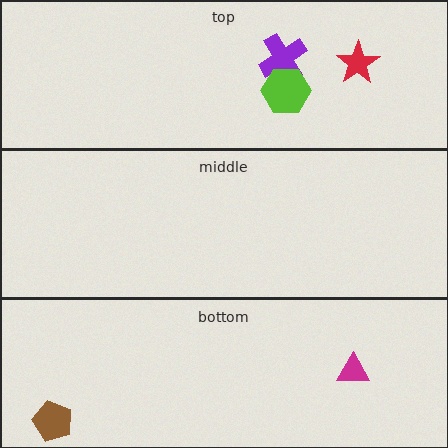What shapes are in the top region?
The purple cross, the lime hexagon, the red star.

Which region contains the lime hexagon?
The top region.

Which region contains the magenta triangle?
The bottom region.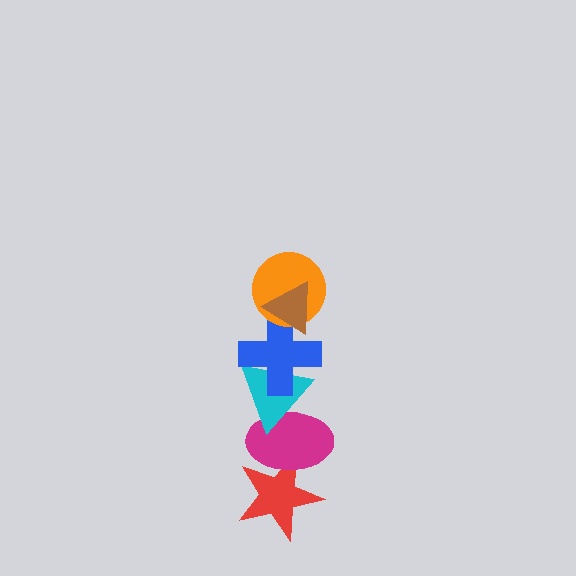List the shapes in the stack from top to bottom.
From top to bottom: the brown triangle, the orange circle, the blue cross, the cyan triangle, the magenta ellipse, the red star.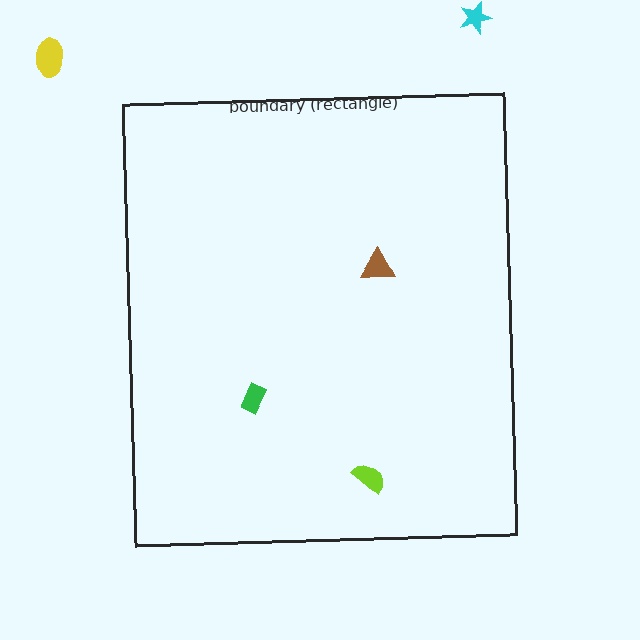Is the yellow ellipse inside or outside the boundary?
Outside.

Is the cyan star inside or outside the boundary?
Outside.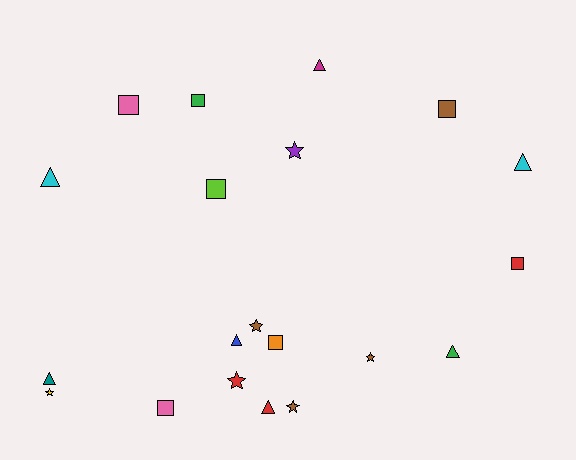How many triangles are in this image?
There are 7 triangles.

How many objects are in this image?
There are 20 objects.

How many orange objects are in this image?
There is 1 orange object.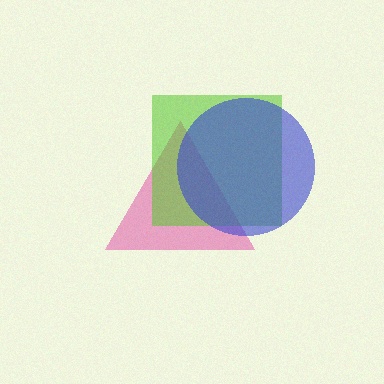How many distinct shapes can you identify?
There are 3 distinct shapes: a pink triangle, a lime square, a blue circle.